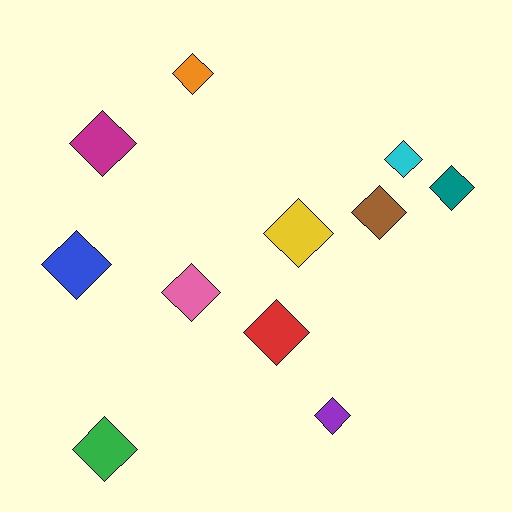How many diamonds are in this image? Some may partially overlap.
There are 11 diamonds.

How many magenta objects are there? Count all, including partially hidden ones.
There is 1 magenta object.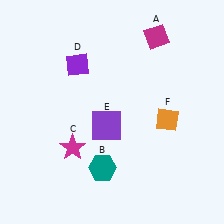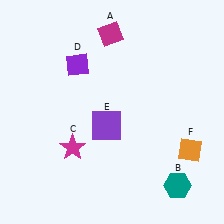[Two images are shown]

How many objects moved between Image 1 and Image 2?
3 objects moved between the two images.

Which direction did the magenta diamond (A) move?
The magenta diamond (A) moved left.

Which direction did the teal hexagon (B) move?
The teal hexagon (B) moved right.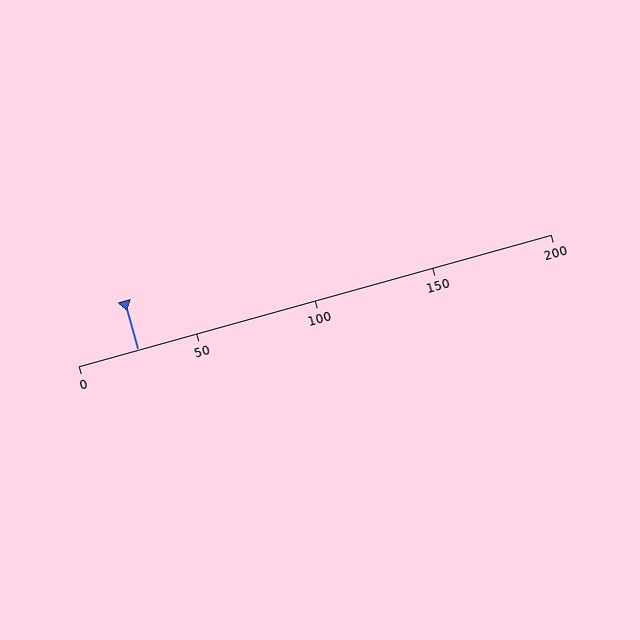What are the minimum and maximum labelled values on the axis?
The axis runs from 0 to 200.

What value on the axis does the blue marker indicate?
The marker indicates approximately 25.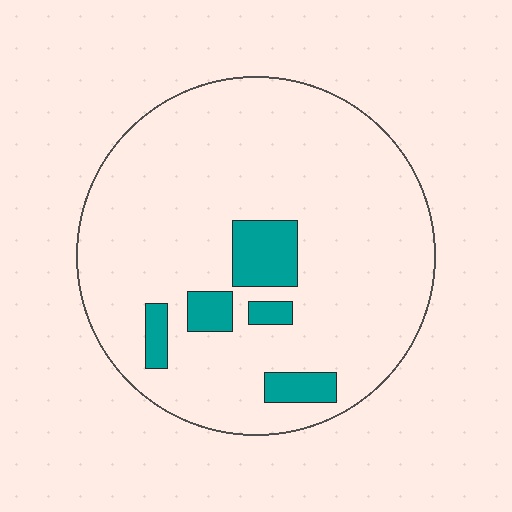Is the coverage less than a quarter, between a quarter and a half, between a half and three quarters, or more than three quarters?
Less than a quarter.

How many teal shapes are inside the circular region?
5.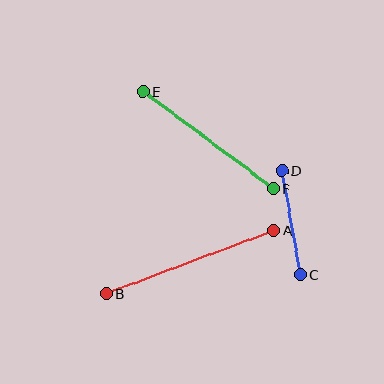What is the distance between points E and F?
The distance is approximately 163 pixels.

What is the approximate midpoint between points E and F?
The midpoint is at approximately (208, 140) pixels.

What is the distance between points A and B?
The distance is approximately 179 pixels.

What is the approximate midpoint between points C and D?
The midpoint is at approximately (291, 223) pixels.